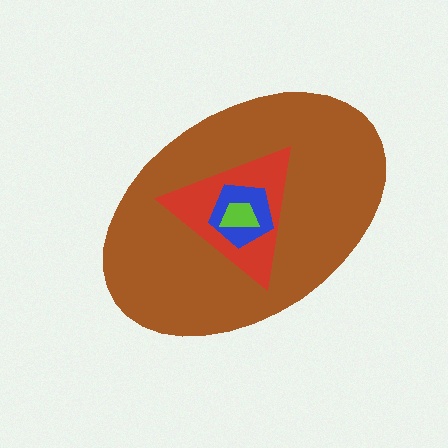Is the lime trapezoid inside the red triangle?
Yes.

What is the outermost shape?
The brown ellipse.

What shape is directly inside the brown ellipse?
The red triangle.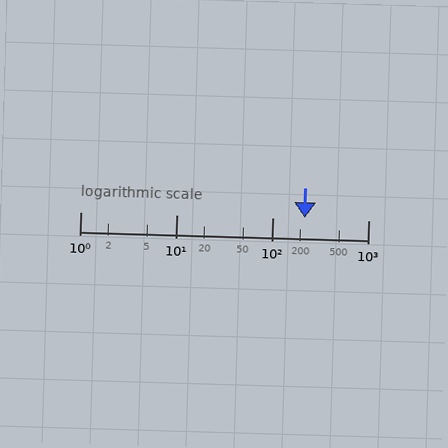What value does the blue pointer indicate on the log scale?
The pointer indicates approximately 220.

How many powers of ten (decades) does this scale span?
The scale spans 3 decades, from 1 to 1000.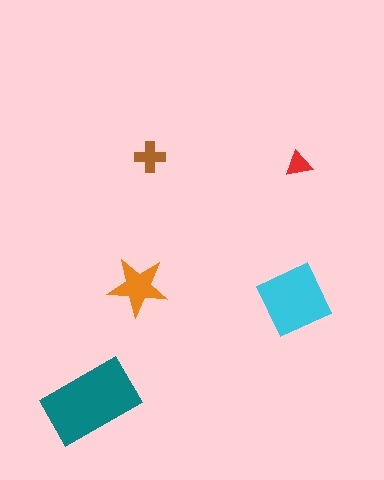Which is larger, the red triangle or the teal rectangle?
The teal rectangle.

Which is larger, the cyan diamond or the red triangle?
The cyan diamond.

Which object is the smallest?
The red triangle.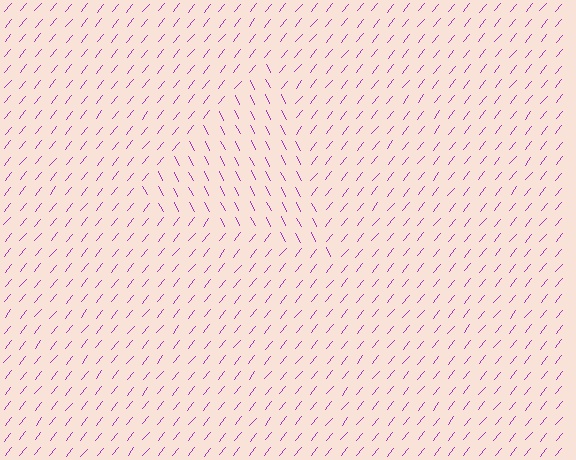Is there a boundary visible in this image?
Yes, there is a texture boundary formed by a change in line orientation.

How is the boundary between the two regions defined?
The boundary is defined purely by a change in line orientation (approximately 66 degrees difference). All lines are the same color and thickness.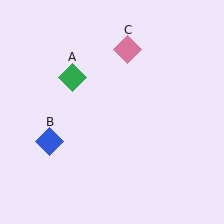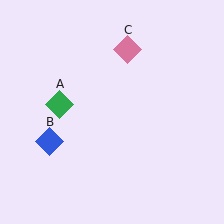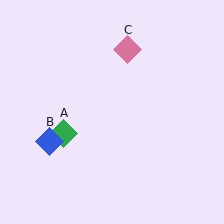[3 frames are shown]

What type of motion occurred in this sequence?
The green diamond (object A) rotated counterclockwise around the center of the scene.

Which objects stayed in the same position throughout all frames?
Blue diamond (object B) and pink diamond (object C) remained stationary.